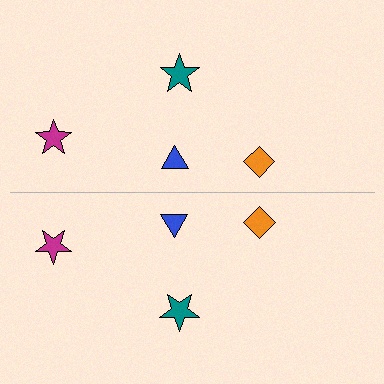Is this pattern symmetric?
Yes, this pattern has bilateral (reflection) symmetry.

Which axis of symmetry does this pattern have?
The pattern has a horizontal axis of symmetry running through the center of the image.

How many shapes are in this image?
There are 8 shapes in this image.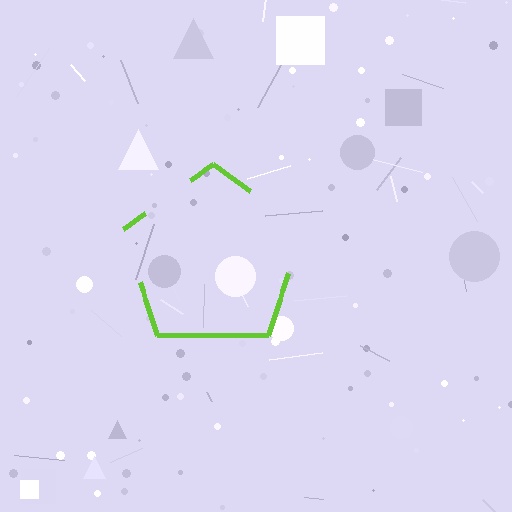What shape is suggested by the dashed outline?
The dashed outline suggests a pentagon.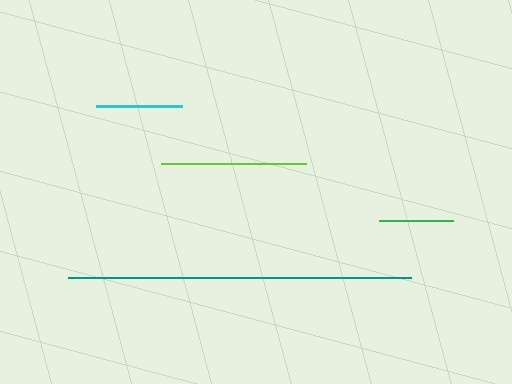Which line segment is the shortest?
The green line is the shortest at approximately 75 pixels.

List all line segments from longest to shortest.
From longest to shortest: teal, lime, cyan, green.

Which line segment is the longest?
The teal line is the longest at approximately 343 pixels.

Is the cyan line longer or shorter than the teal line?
The teal line is longer than the cyan line.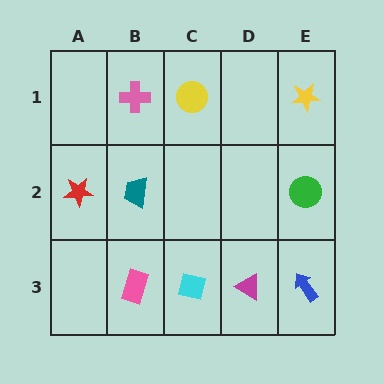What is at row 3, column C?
A cyan square.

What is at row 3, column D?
A magenta triangle.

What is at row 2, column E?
A green circle.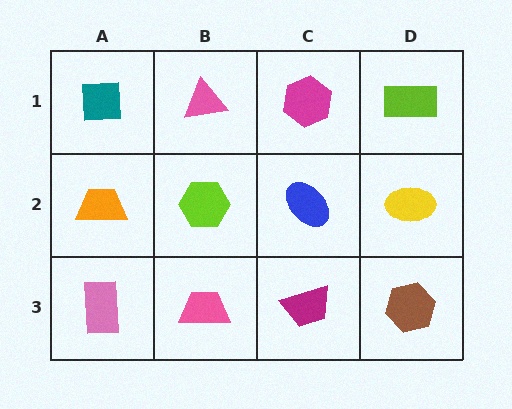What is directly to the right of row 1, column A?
A pink triangle.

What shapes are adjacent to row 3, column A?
An orange trapezoid (row 2, column A), a pink trapezoid (row 3, column B).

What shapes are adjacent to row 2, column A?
A teal square (row 1, column A), a pink rectangle (row 3, column A), a lime hexagon (row 2, column B).